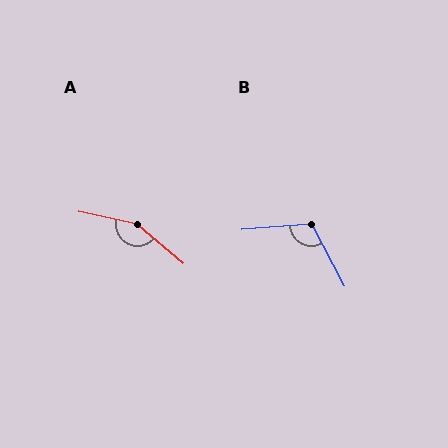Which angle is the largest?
A, at approximately 151 degrees.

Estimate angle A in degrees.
Approximately 151 degrees.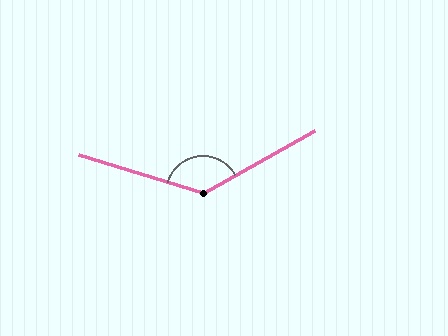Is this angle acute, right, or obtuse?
It is obtuse.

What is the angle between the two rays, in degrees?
Approximately 134 degrees.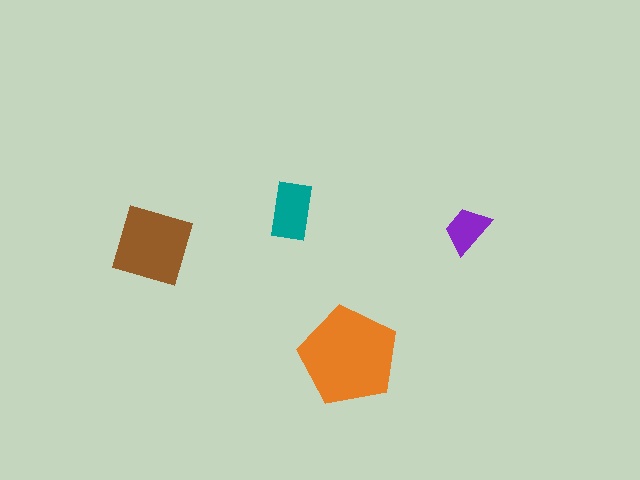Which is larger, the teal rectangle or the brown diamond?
The brown diamond.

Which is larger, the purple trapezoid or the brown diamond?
The brown diamond.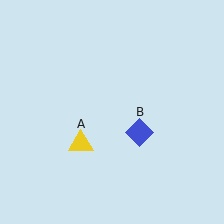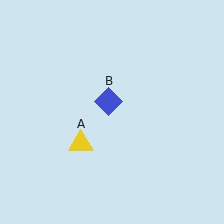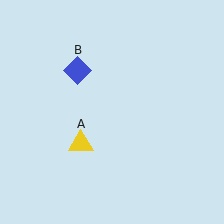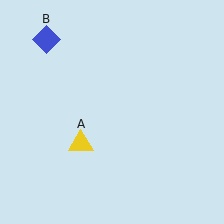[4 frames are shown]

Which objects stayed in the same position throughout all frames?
Yellow triangle (object A) remained stationary.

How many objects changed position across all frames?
1 object changed position: blue diamond (object B).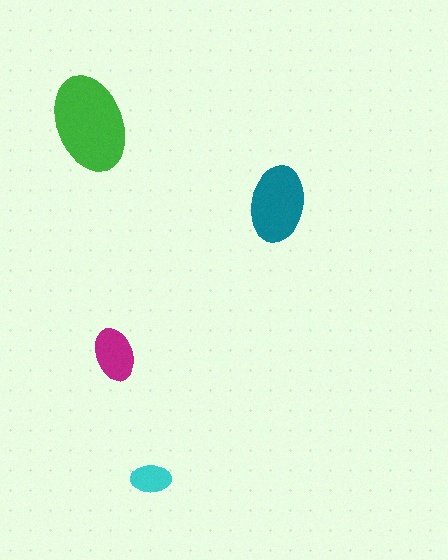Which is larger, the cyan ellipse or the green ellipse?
The green one.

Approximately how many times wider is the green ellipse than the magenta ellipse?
About 2 times wider.